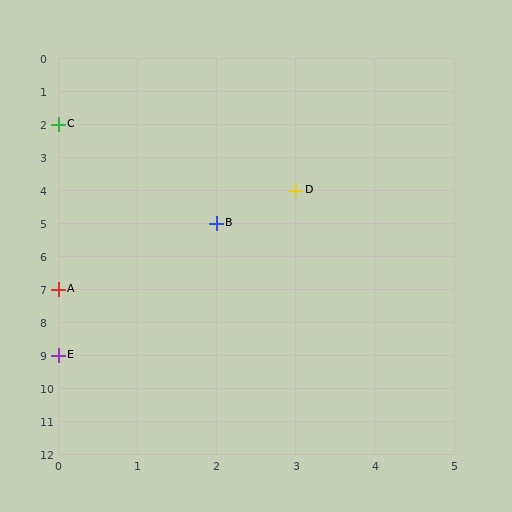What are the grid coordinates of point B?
Point B is at grid coordinates (2, 5).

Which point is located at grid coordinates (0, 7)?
Point A is at (0, 7).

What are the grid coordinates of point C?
Point C is at grid coordinates (0, 2).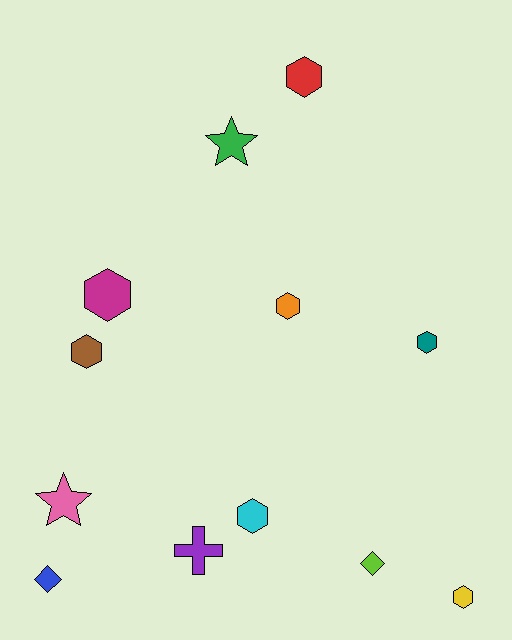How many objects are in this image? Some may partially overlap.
There are 12 objects.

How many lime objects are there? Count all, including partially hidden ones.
There is 1 lime object.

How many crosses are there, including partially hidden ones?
There is 1 cross.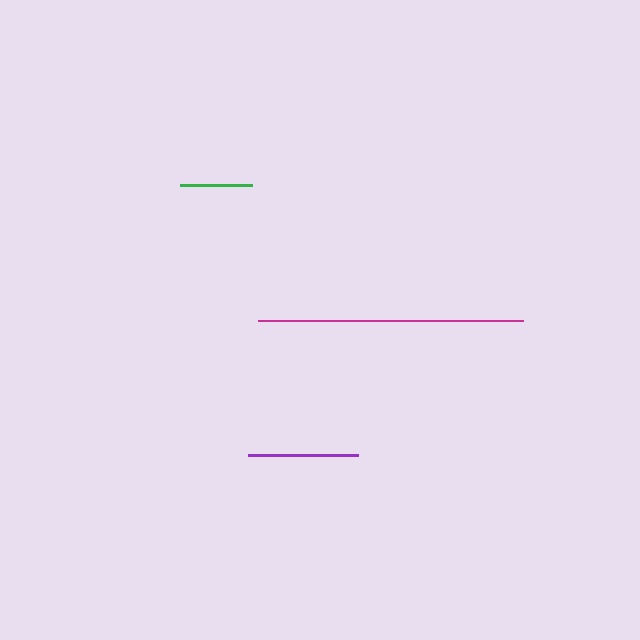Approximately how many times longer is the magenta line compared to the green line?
The magenta line is approximately 3.7 times the length of the green line.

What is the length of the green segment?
The green segment is approximately 72 pixels long.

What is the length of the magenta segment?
The magenta segment is approximately 265 pixels long.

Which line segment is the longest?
The magenta line is the longest at approximately 265 pixels.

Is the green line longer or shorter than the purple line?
The purple line is longer than the green line.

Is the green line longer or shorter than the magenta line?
The magenta line is longer than the green line.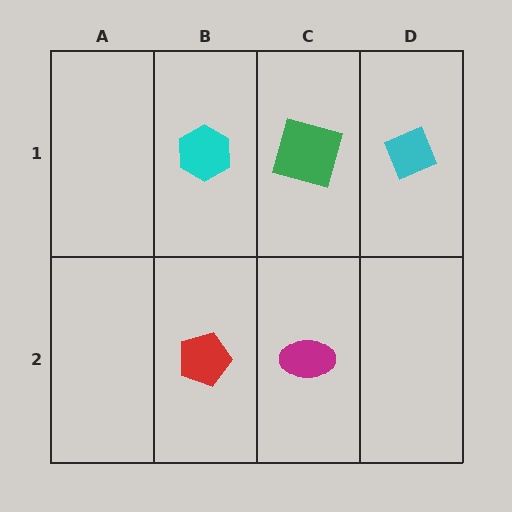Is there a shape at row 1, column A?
No, that cell is empty.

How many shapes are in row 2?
2 shapes.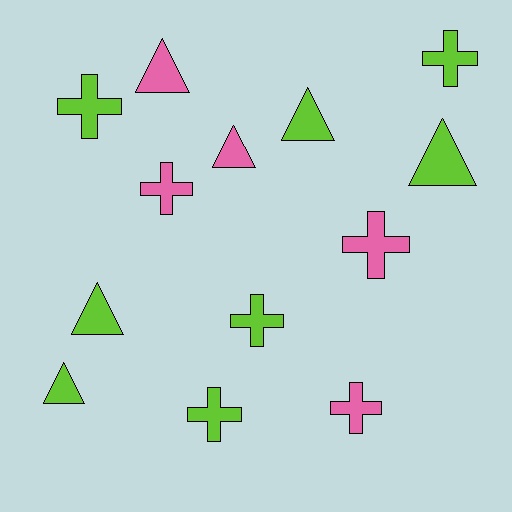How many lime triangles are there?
There are 4 lime triangles.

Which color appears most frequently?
Lime, with 8 objects.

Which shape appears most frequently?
Cross, with 7 objects.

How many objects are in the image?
There are 13 objects.